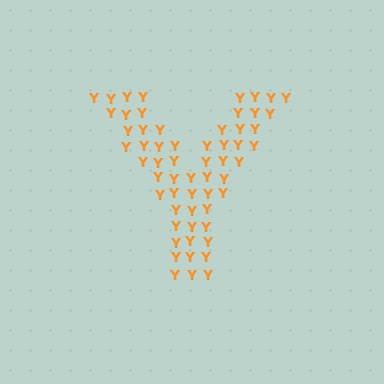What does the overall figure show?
The overall figure shows the letter Y.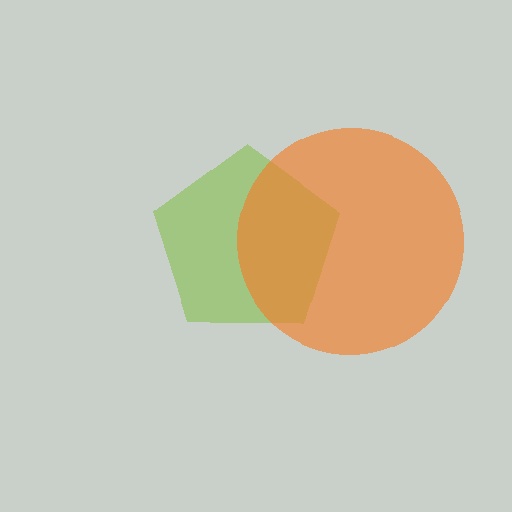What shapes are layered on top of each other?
The layered shapes are: a lime pentagon, an orange circle.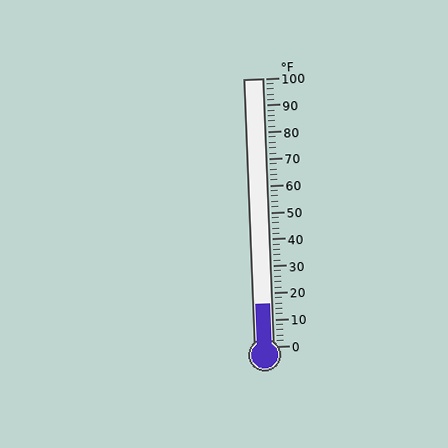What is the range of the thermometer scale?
The thermometer scale ranges from 0°F to 100°F.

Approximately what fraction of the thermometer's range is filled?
The thermometer is filled to approximately 15% of its range.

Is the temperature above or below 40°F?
The temperature is below 40°F.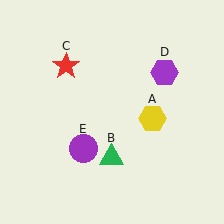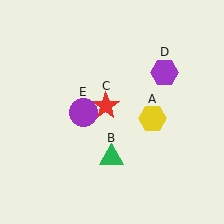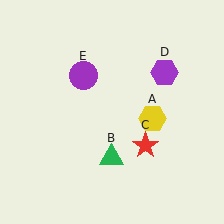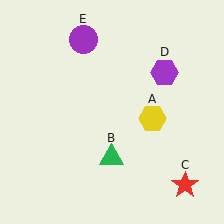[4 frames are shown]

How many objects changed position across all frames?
2 objects changed position: red star (object C), purple circle (object E).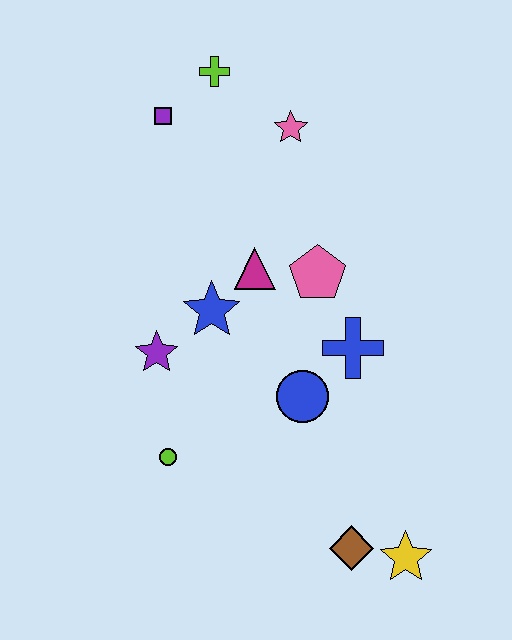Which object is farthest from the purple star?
The yellow star is farthest from the purple star.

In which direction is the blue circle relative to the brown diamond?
The blue circle is above the brown diamond.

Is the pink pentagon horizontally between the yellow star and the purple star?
Yes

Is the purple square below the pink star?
No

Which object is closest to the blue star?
The magenta triangle is closest to the blue star.